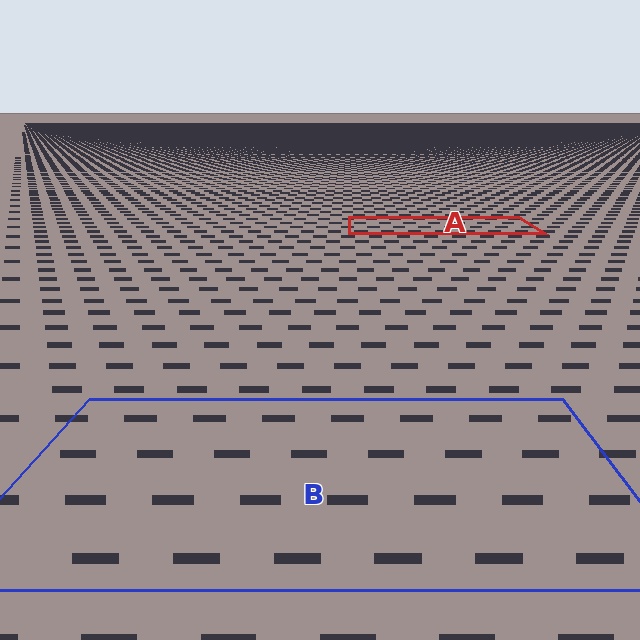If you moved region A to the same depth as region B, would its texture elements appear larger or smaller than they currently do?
They would appear larger. At a closer depth, the same texture elements are projected at a bigger on-screen size.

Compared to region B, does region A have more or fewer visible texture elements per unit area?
Region A has more texture elements per unit area — they are packed more densely because it is farther away.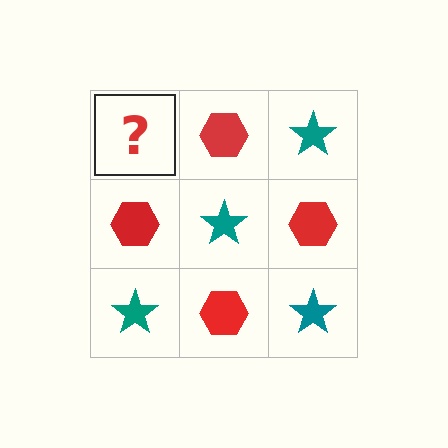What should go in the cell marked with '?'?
The missing cell should contain a teal star.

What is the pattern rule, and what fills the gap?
The rule is that it alternates teal star and red hexagon in a checkerboard pattern. The gap should be filled with a teal star.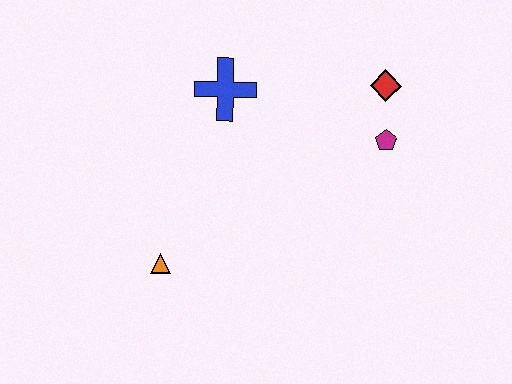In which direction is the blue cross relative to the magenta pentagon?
The blue cross is to the left of the magenta pentagon.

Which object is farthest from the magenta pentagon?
The orange triangle is farthest from the magenta pentagon.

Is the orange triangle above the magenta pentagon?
No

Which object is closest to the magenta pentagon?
The red diamond is closest to the magenta pentagon.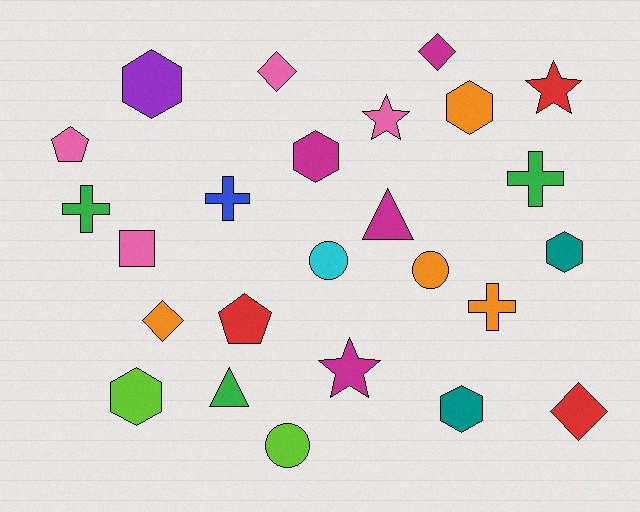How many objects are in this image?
There are 25 objects.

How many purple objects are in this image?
There is 1 purple object.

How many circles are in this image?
There are 3 circles.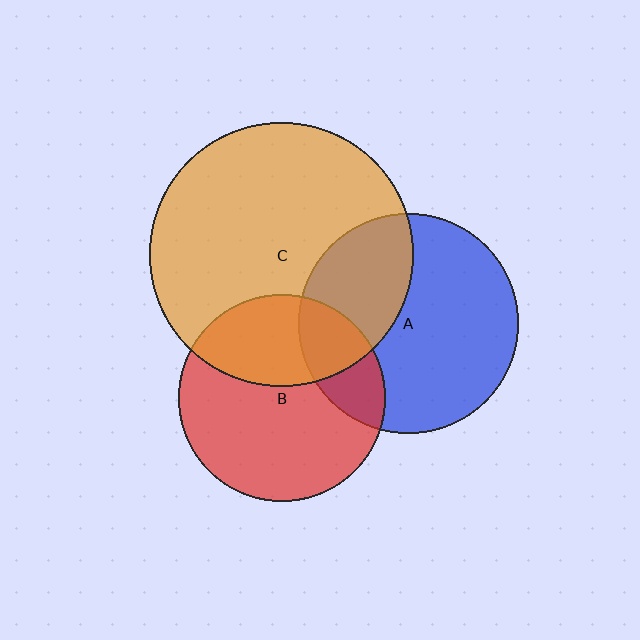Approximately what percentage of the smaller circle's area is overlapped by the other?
Approximately 35%.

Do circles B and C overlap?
Yes.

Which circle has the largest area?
Circle C (orange).